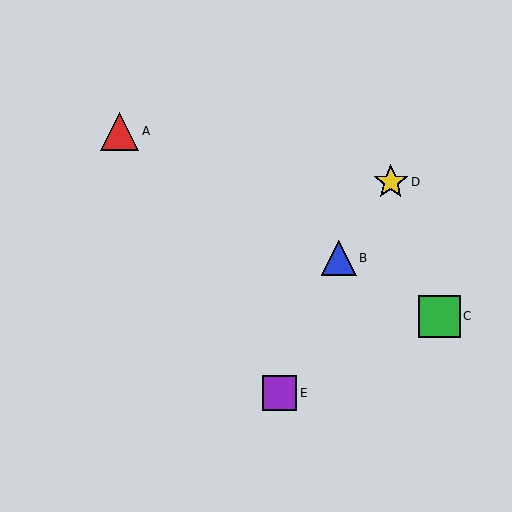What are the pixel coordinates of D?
Object D is at (391, 182).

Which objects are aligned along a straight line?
Objects A, B, C are aligned along a straight line.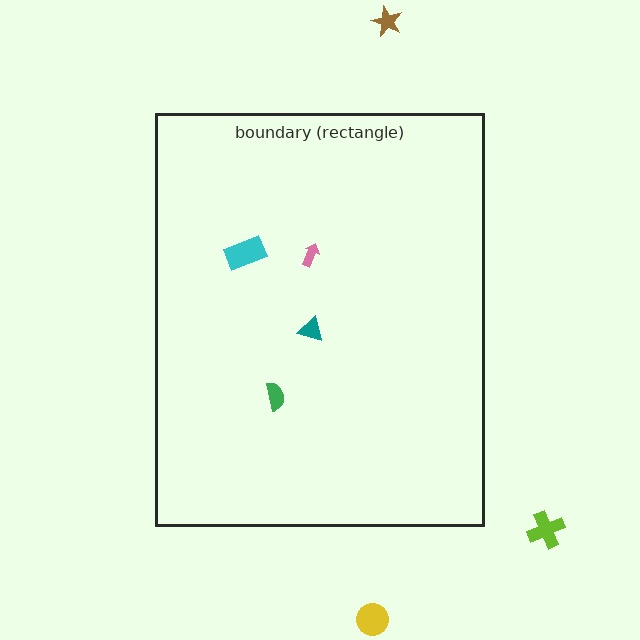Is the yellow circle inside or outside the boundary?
Outside.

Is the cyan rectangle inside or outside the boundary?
Inside.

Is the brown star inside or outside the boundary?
Outside.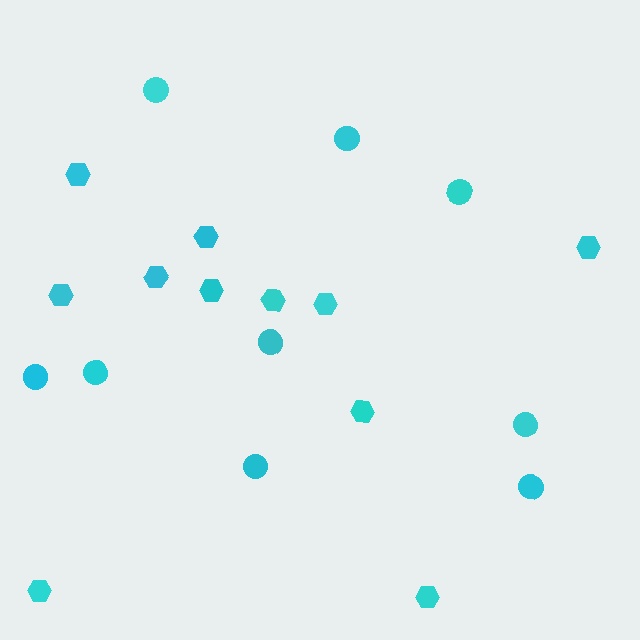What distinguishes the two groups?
There are 2 groups: one group of circles (9) and one group of hexagons (11).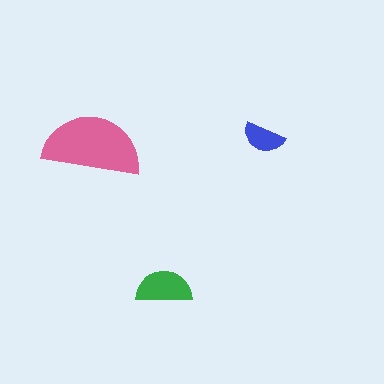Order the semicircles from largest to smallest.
the pink one, the green one, the blue one.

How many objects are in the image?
There are 3 objects in the image.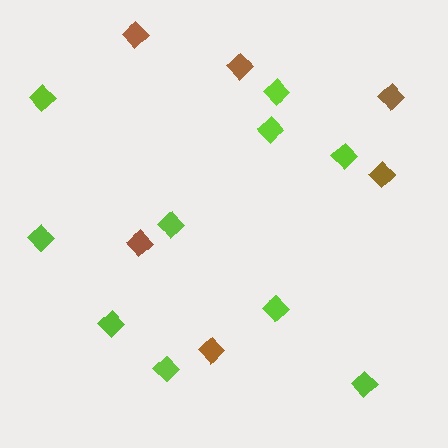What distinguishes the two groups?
There are 2 groups: one group of brown diamonds (6) and one group of lime diamonds (10).